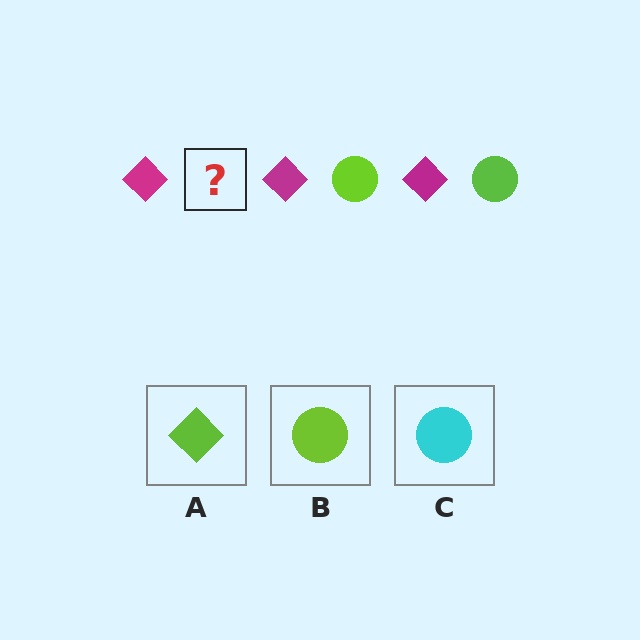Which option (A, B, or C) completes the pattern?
B.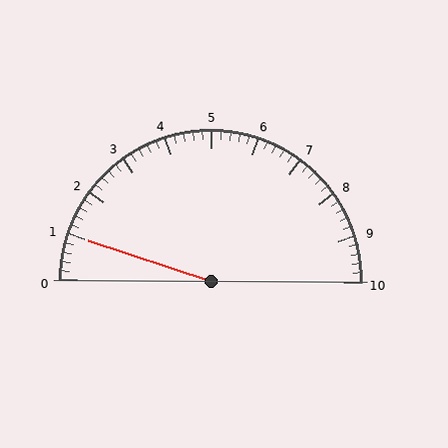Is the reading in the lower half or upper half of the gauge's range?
The reading is in the lower half of the range (0 to 10).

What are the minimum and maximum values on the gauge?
The gauge ranges from 0 to 10.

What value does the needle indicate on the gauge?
The needle indicates approximately 1.0.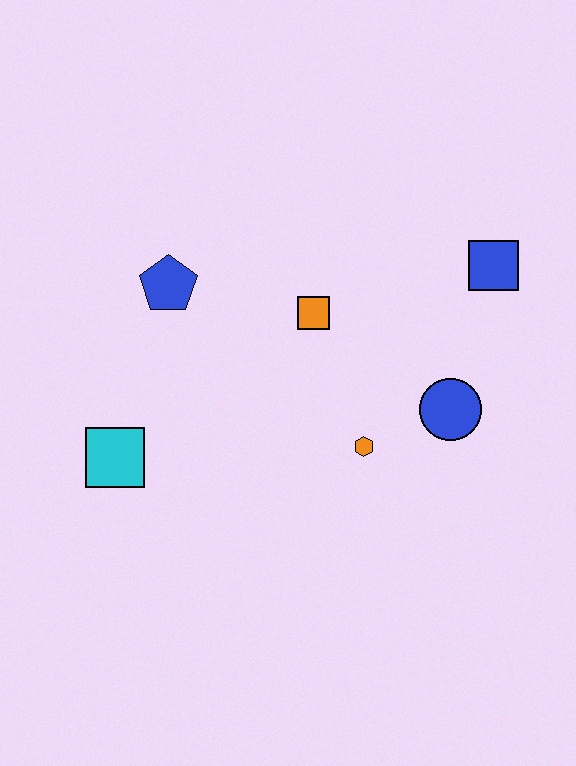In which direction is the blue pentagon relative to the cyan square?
The blue pentagon is above the cyan square.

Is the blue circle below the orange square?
Yes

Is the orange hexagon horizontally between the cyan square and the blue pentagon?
No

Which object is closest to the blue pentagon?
The orange square is closest to the blue pentagon.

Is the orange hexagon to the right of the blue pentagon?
Yes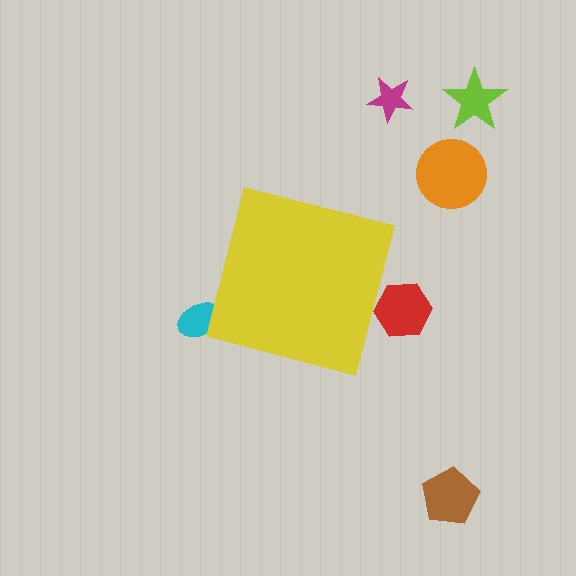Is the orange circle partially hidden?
No, the orange circle is fully visible.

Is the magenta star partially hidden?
No, the magenta star is fully visible.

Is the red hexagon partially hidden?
Yes, the red hexagon is partially hidden behind the yellow square.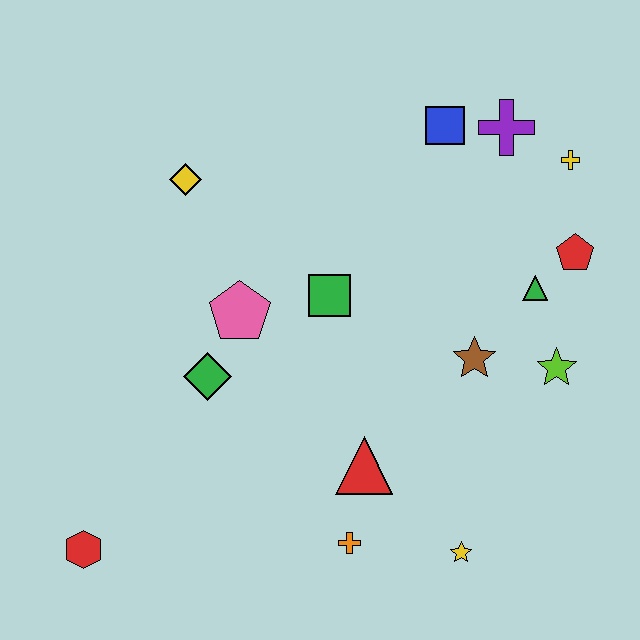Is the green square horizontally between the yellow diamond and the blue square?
Yes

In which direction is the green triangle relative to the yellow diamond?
The green triangle is to the right of the yellow diamond.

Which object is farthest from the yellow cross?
The red hexagon is farthest from the yellow cross.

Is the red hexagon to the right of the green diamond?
No